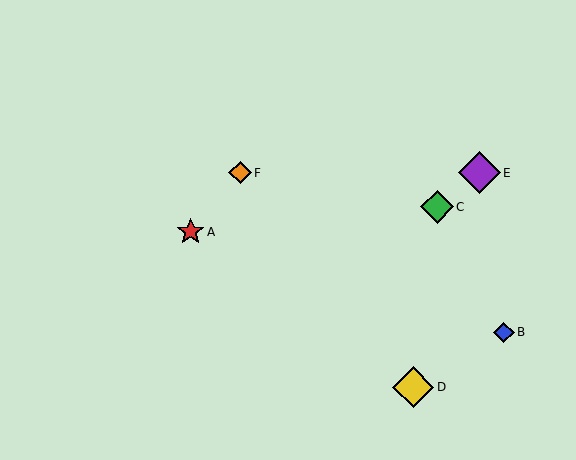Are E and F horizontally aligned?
Yes, both are at y≈173.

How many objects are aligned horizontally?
2 objects (E, F) are aligned horizontally.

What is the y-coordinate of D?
Object D is at y≈387.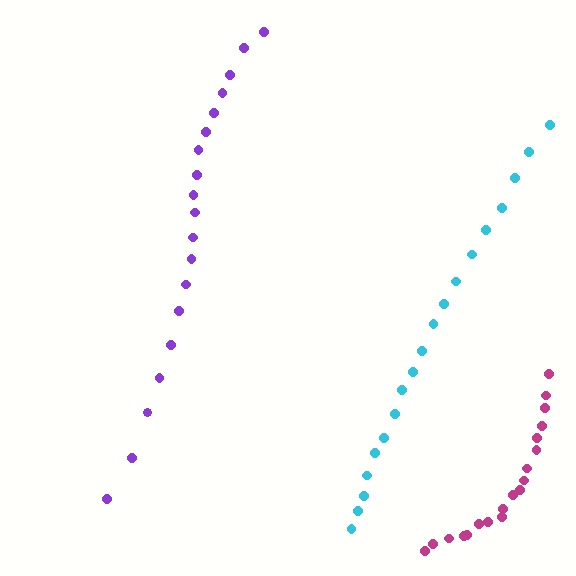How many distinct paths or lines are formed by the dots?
There are 3 distinct paths.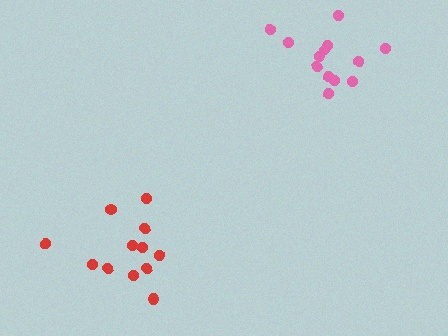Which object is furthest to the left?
The red cluster is leftmost.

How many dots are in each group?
Group 1: 12 dots, Group 2: 13 dots (25 total).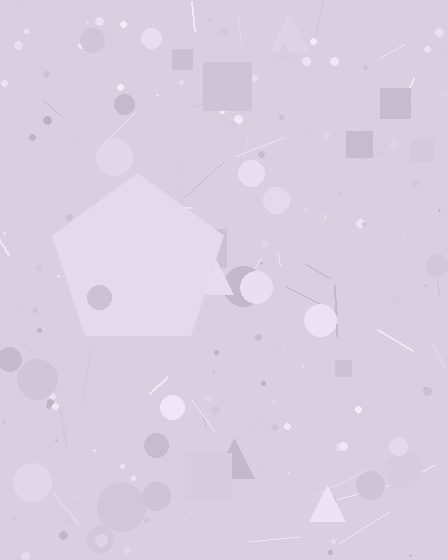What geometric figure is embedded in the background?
A pentagon is embedded in the background.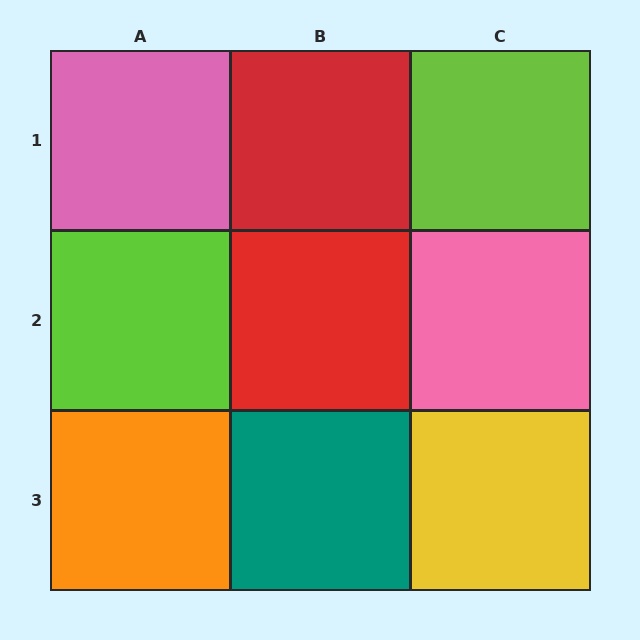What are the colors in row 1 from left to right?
Pink, red, lime.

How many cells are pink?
2 cells are pink.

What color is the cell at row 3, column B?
Teal.